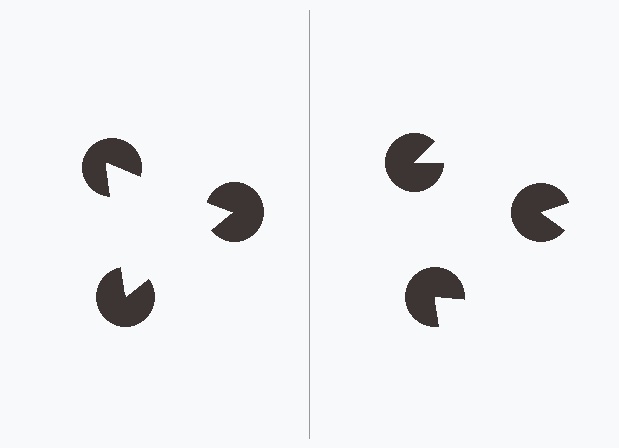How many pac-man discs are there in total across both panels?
6 — 3 on each side.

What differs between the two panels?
The pac-man discs are positioned identically on both sides; only the wedge orientations differ. On the left they align to a triangle; on the right they are misaligned.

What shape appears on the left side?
An illusory triangle.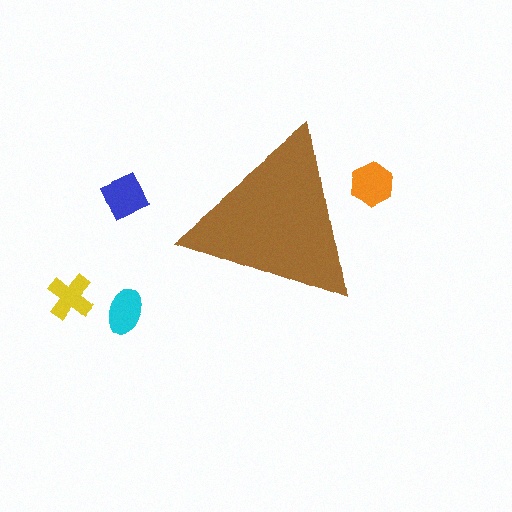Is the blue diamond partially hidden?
No, the blue diamond is fully visible.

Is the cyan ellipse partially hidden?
No, the cyan ellipse is fully visible.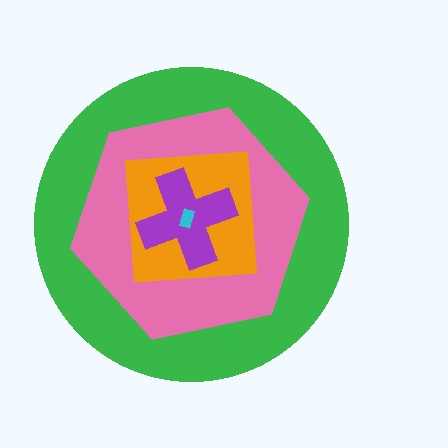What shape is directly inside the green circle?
The pink hexagon.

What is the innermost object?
The cyan rectangle.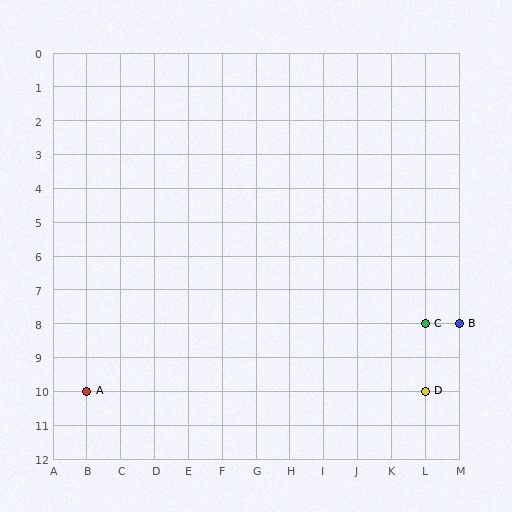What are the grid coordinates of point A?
Point A is at grid coordinates (B, 10).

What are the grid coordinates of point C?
Point C is at grid coordinates (L, 8).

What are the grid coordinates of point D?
Point D is at grid coordinates (L, 10).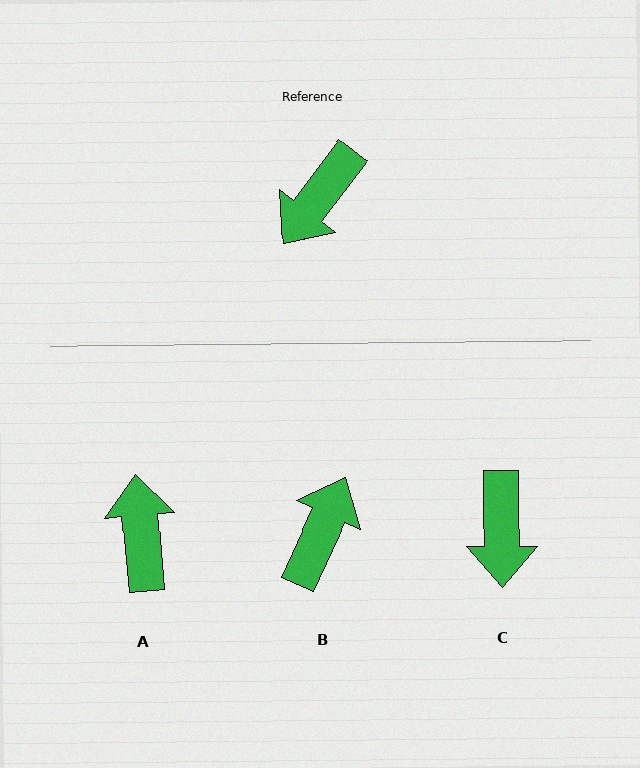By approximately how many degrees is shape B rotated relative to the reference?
Approximately 167 degrees clockwise.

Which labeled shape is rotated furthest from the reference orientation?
B, about 167 degrees away.